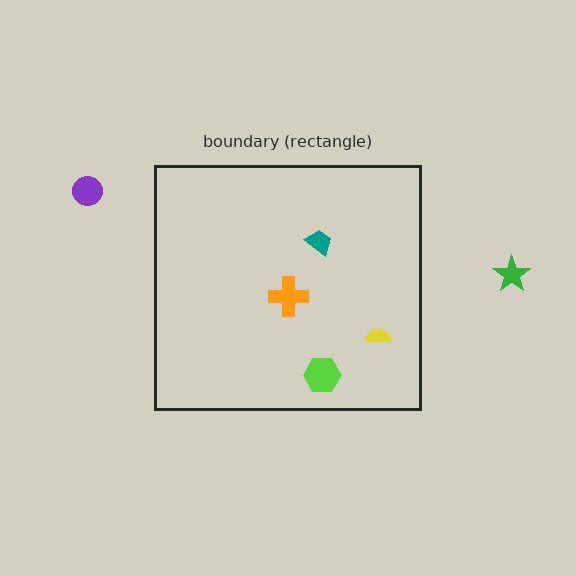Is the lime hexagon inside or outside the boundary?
Inside.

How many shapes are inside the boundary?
4 inside, 2 outside.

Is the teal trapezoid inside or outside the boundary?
Inside.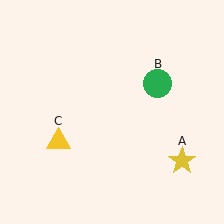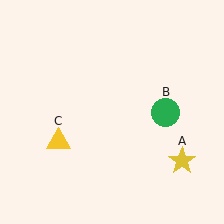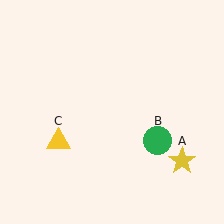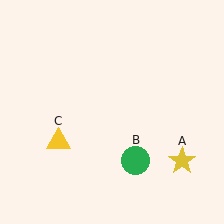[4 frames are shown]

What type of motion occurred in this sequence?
The green circle (object B) rotated clockwise around the center of the scene.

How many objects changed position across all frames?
1 object changed position: green circle (object B).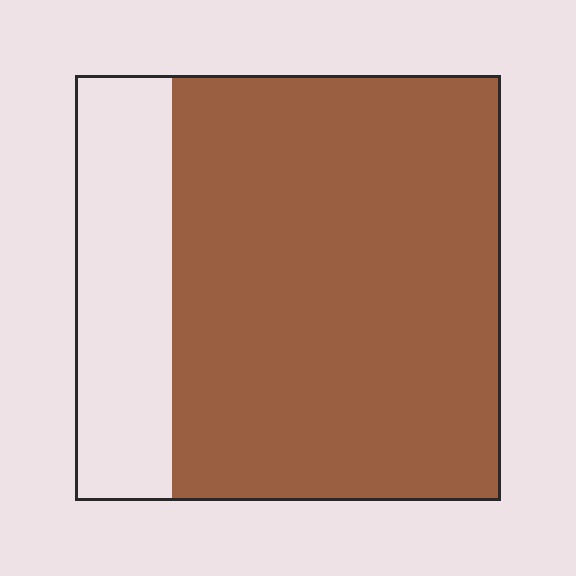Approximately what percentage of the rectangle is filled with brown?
Approximately 75%.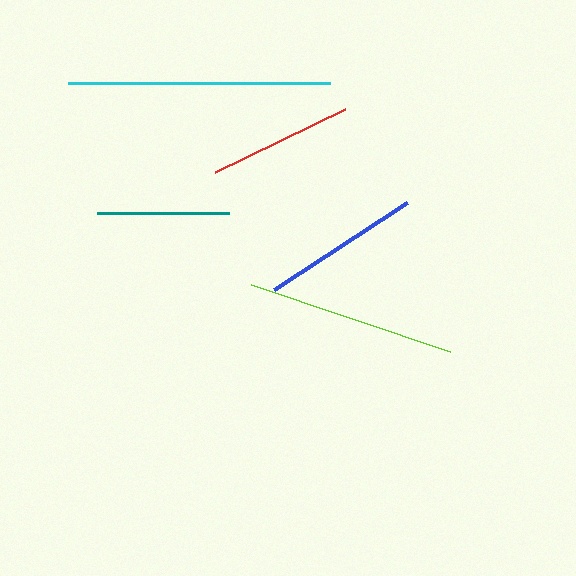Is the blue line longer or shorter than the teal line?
The blue line is longer than the teal line.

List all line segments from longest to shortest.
From longest to shortest: cyan, lime, blue, red, teal.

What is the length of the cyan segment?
The cyan segment is approximately 261 pixels long.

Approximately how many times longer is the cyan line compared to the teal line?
The cyan line is approximately 2.0 times the length of the teal line.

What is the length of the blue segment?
The blue segment is approximately 159 pixels long.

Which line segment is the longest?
The cyan line is the longest at approximately 261 pixels.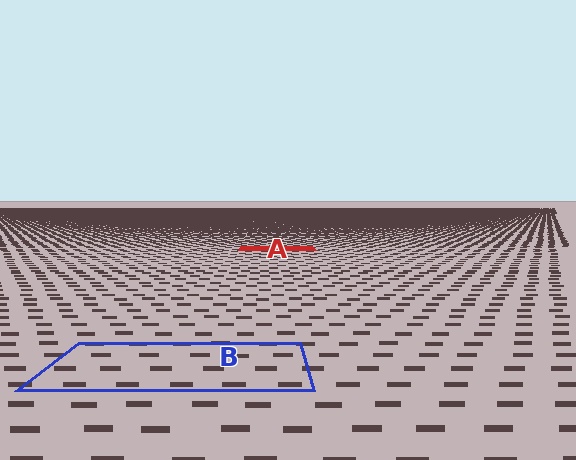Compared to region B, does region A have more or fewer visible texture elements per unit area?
Region A has more texture elements per unit area — they are packed more densely because it is farther away.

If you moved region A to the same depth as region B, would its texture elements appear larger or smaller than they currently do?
They would appear larger. At a closer depth, the same texture elements are projected at a bigger on-screen size.